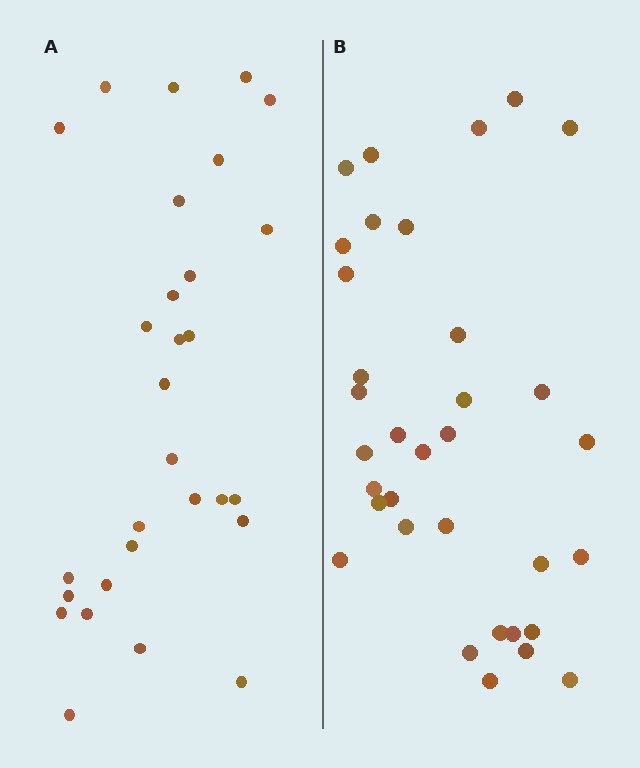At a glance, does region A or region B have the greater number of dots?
Region B (the right region) has more dots.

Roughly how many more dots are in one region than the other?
Region B has about 5 more dots than region A.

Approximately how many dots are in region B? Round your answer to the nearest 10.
About 30 dots. (The exact count is 34, which rounds to 30.)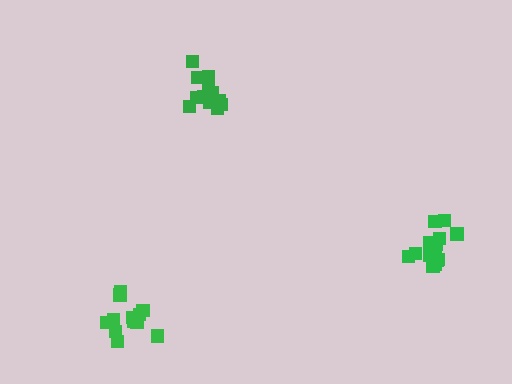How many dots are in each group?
Group 1: 12 dots, Group 2: 14 dots, Group 3: 14 dots (40 total).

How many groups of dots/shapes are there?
There are 3 groups.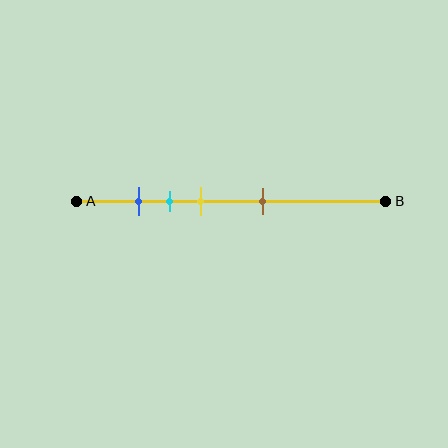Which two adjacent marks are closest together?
The blue and cyan marks are the closest adjacent pair.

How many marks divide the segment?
There are 4 marks dividing the segment.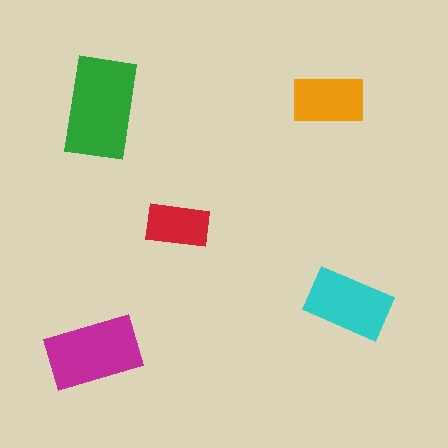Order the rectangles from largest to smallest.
the green one, the magenta one, the cyan one, the orange one, the red one.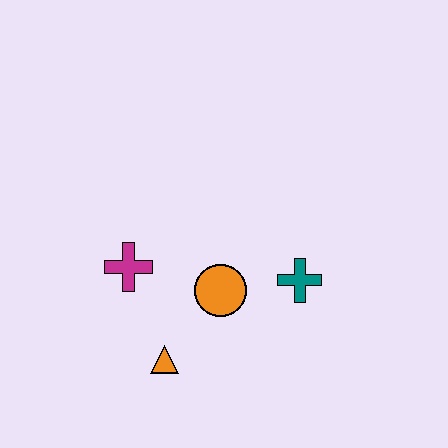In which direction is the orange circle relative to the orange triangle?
The orange circle is above the orange triangle.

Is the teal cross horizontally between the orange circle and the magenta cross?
No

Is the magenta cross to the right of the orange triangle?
No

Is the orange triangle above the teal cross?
No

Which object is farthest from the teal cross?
The magenta cross is farthest from the teal cross.